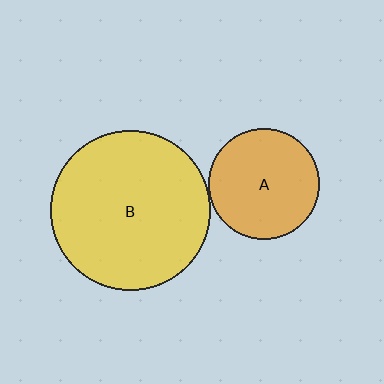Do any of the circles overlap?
No, none of the circles overlap.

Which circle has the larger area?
Circle B (yellow).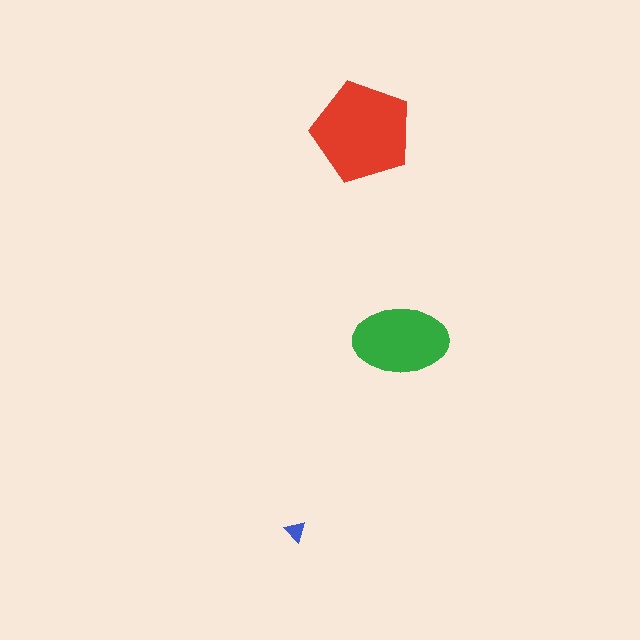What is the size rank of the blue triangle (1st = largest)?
3rd.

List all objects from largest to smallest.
The red pentagon, the green ellipse, the blue triangle.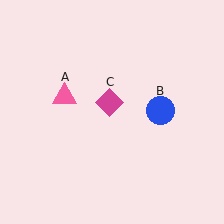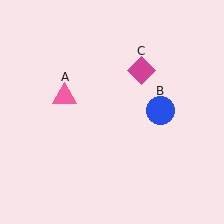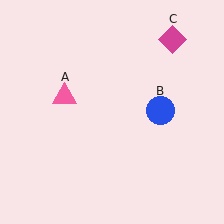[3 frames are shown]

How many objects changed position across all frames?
1 object changed position: magenta diamond (object C).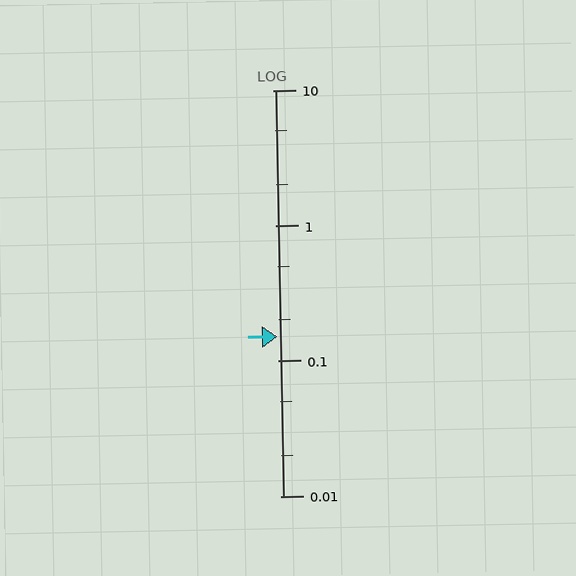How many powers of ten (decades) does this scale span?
The scale spans 3 decades, from 0.01 to 10.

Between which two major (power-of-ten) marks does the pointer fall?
The pointer is between 0.1 and 1.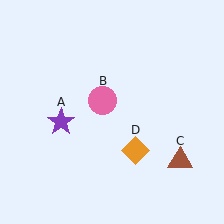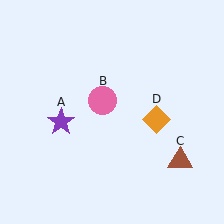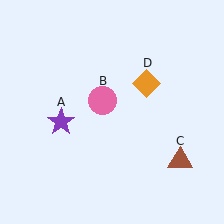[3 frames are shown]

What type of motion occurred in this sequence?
The orange diamond (object D) rotated counterclockwise around the center of the scene.